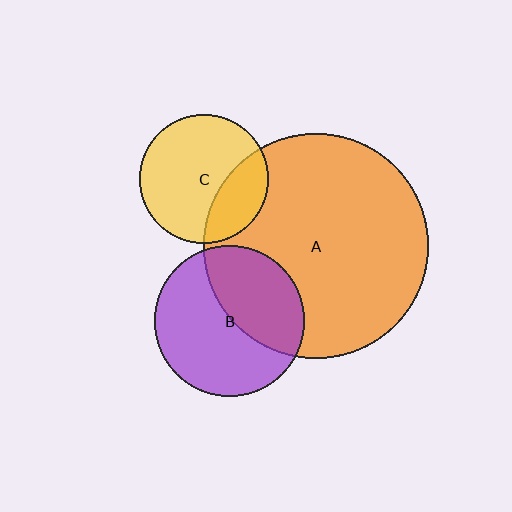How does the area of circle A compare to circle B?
Approximately 2.2 times.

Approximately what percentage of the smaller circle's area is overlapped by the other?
Approximately 40%.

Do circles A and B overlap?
Yes.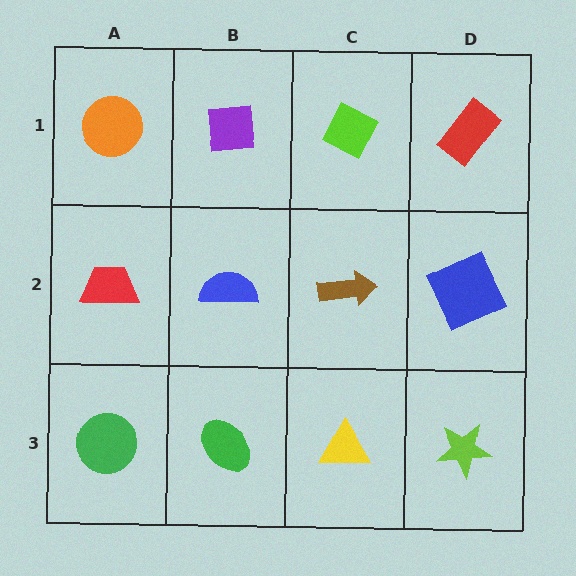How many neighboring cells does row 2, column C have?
4.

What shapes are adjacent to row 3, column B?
A blue semicircle (row 2, column B), a green circle (row 3, column A), a yellow triangle (row 3, column C).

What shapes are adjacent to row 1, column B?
A blue semicircle (row 2, column B), an orange circle (row 1, column A), a lime diamond (row 1, column C).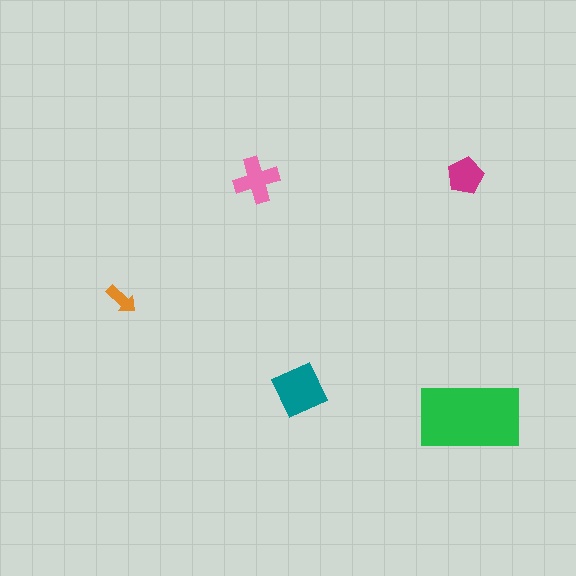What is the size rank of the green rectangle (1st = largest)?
1st.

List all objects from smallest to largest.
The orange arrow, the magenta pentagon, the pink cross, the teal diamond, the green rectangle.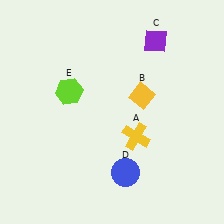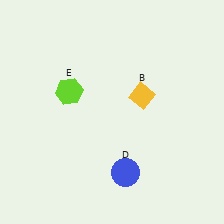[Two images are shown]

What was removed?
The purple diamond (C), the yellow cross (A) were removed in Image 2.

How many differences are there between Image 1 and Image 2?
There are 2 differences between the two images.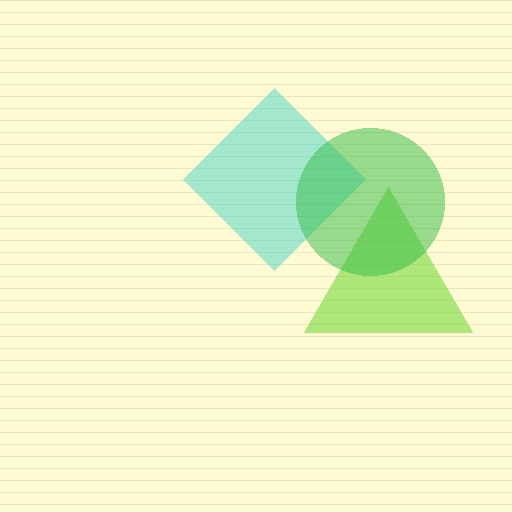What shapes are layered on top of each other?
The layered shapes are: a cyan diamond, a lime triangle, a green circle.